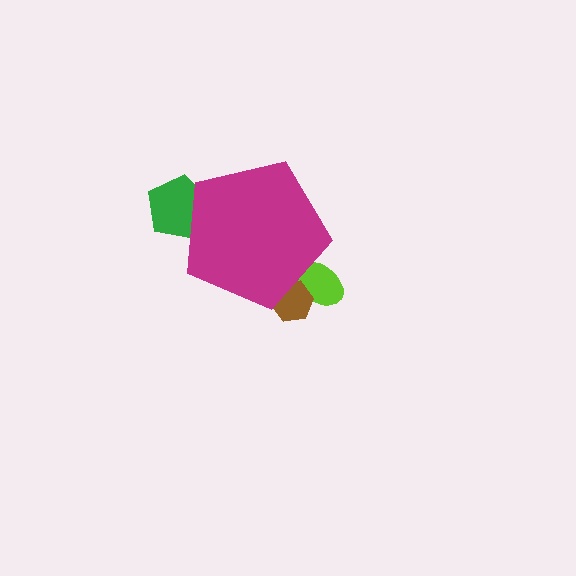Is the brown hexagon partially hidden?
Yes, the brown hexagon is partially hidden behind the magenta pentagon.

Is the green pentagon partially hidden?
Yes, the green pentagon is partially hidden behind the magenta pentagon.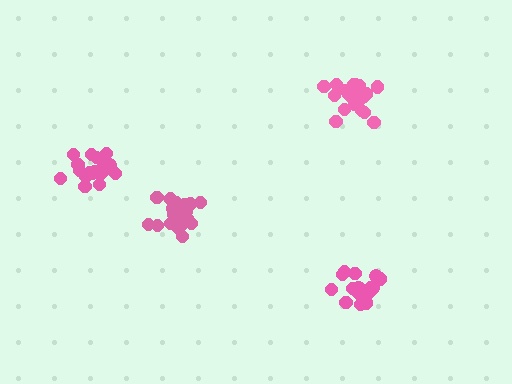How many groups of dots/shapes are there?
There are 4 groups.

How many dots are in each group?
Group 1: 19 dots, Group 2: 19 dots, Group 3: 21 dots, Group 4: 21 dots (80 total).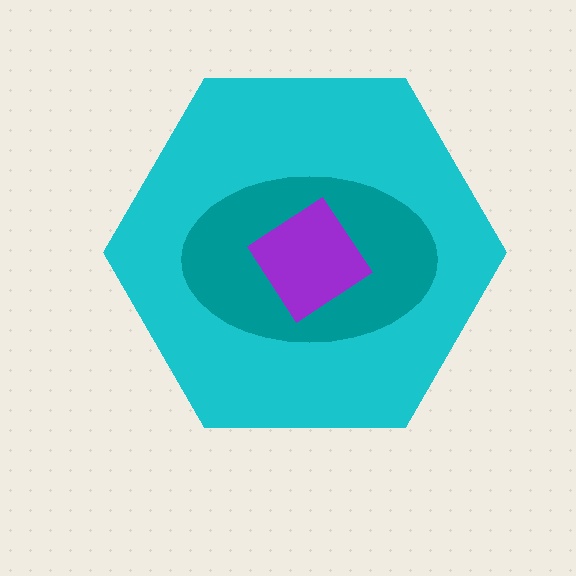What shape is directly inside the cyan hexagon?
The teal ellipse.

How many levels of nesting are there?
3.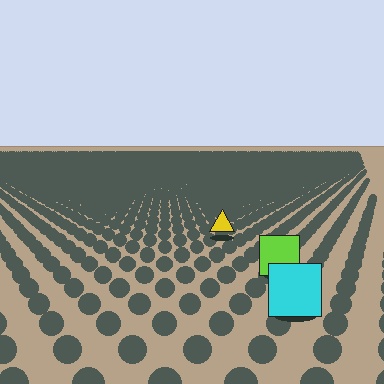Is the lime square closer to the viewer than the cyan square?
No. The cyan square is closer — you can tell from the texture gradient: the ground texture is coarser near it.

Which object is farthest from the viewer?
The yellow triangle is farthest from the viewer. It appears smaller and the ground texture around it is denser.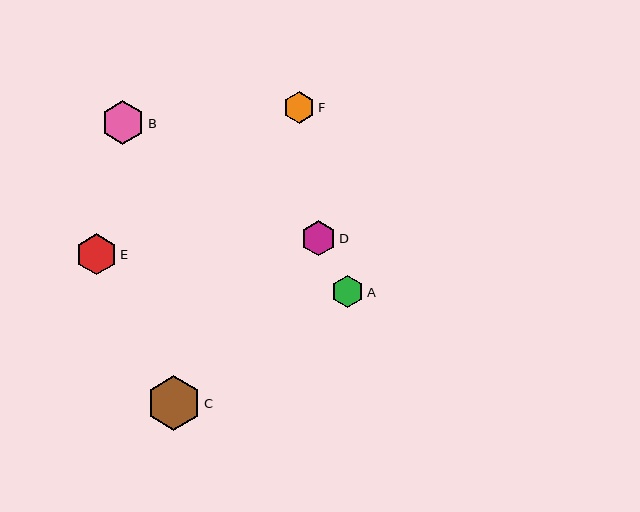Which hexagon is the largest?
Hexagon C is the largest with a size of approximately 55 pixels.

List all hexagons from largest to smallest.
From largest to smallest: C, B, E, D, A, F.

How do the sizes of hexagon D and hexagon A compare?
Hexagon D and hexagon A are approximately the same size.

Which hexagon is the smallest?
Hexagon F is the smallest with a size of approximately 32 pixels.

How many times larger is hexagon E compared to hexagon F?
Hexagon E is approximately 1.3 times the size of hexagon F.